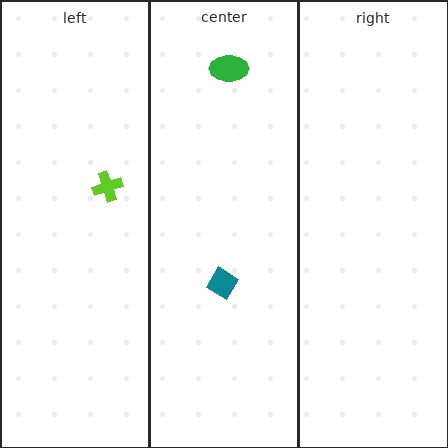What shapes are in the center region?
The teal diamond, the green ellipse.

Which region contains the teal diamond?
The center region.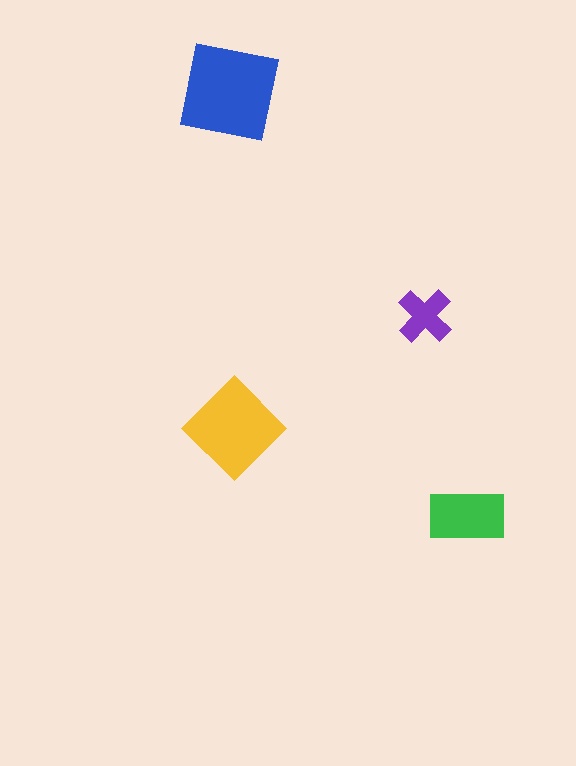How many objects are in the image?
There are 4 objects in the image.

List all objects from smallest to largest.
The purple cross, the green rectangle, the yellow diamond, the blue square.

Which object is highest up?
The blue square is topmost.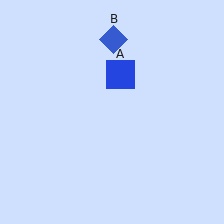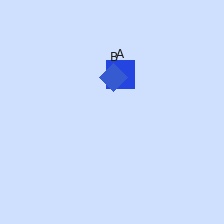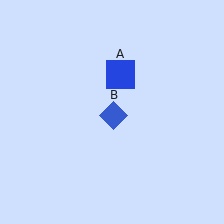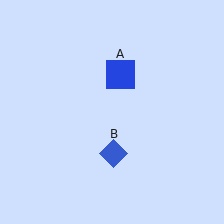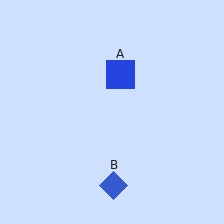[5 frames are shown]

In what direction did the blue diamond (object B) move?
The blue diamond (object B) moved down.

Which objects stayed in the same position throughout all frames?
Blue square (object A) remained stationary.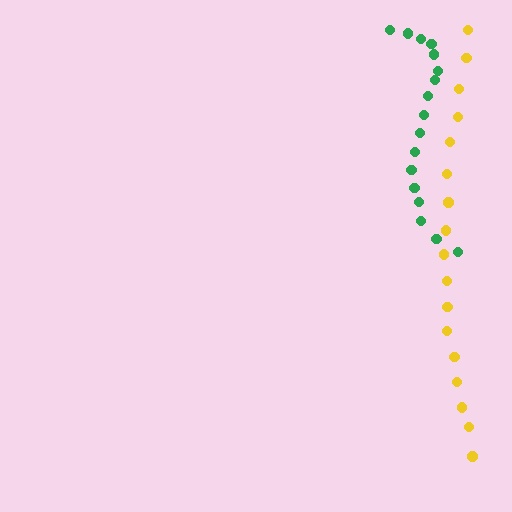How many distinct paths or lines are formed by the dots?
There are 2 distinct paths.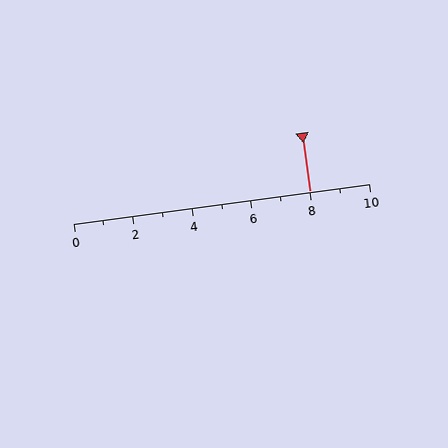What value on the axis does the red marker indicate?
The marker indicates approximately 8.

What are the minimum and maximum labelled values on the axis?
The axis runs from 0 to 10.